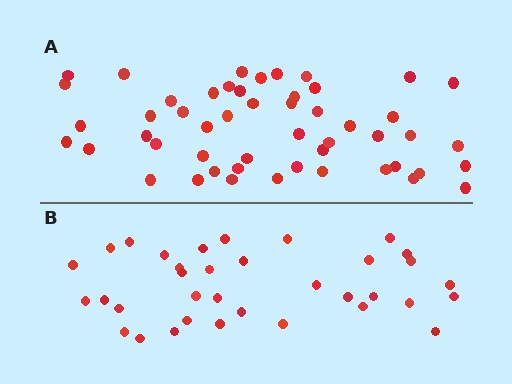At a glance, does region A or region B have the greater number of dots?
Region A (the top region) has more dots.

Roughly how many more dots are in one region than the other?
Region A has approximately 15 more dots than region B.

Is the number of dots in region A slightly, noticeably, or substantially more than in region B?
Region A has substantially more. The ratio is roughly 1.5 to 1.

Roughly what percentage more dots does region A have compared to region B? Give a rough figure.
About 45% more.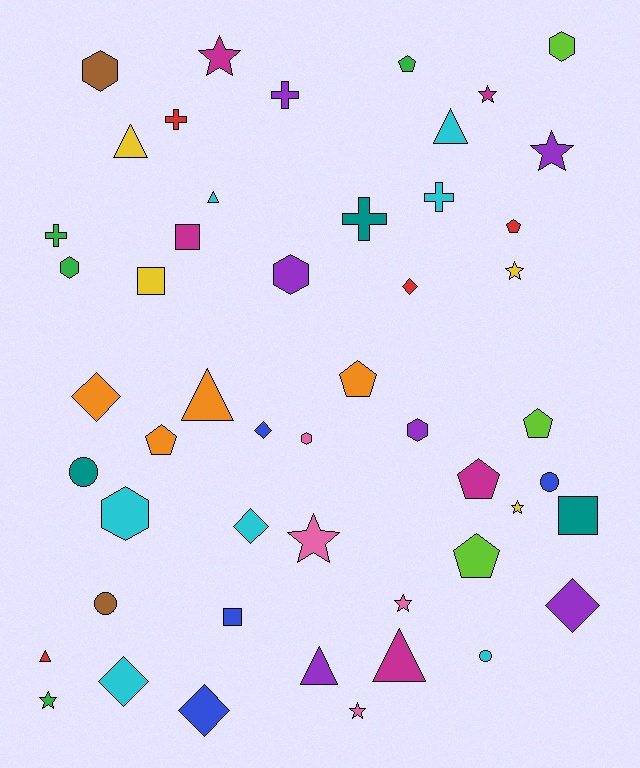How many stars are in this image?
There are 9 stars.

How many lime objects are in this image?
There are 3 lime objects.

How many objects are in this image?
There are 50 objects.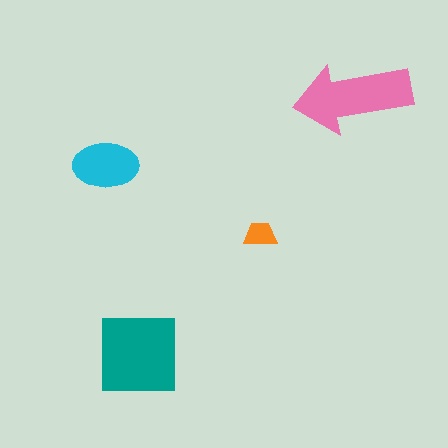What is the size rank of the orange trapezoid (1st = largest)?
4th.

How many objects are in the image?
There are 4 objects in the image.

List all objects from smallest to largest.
The orange trapezoid, the cyan ellipse, the pink arrow, the teal square.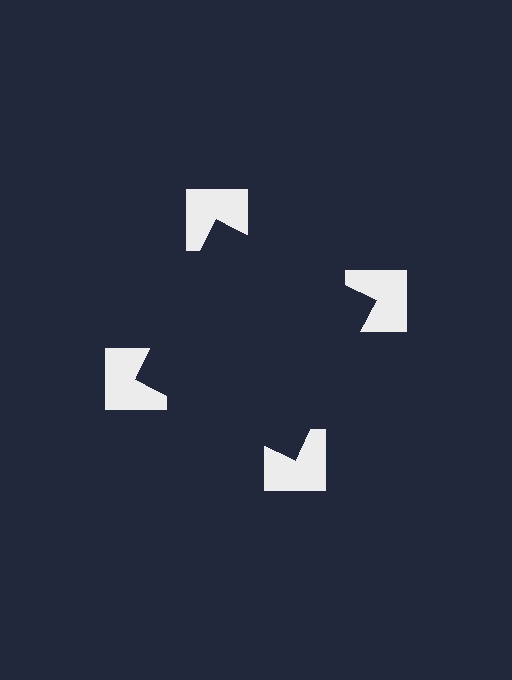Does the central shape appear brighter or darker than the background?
It typically appears slightly darker than the background, even though no actual brightness change is drawn.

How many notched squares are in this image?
There are 4 — one at each vertex of the illusory square.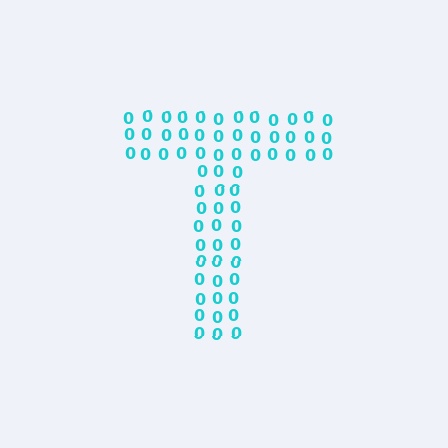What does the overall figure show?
The overall figure shows the letter T.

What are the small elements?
The small elements are digit 0's.